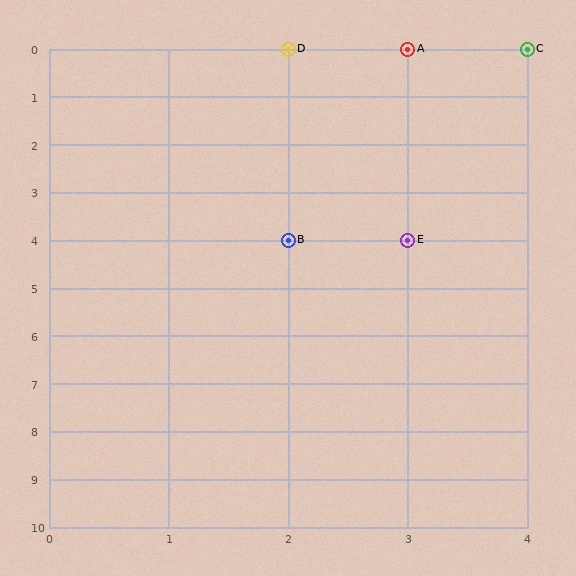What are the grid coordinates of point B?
Point B is at grid coordinates (2, 4).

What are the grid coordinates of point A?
Point A is at grid coordinates (3, 0).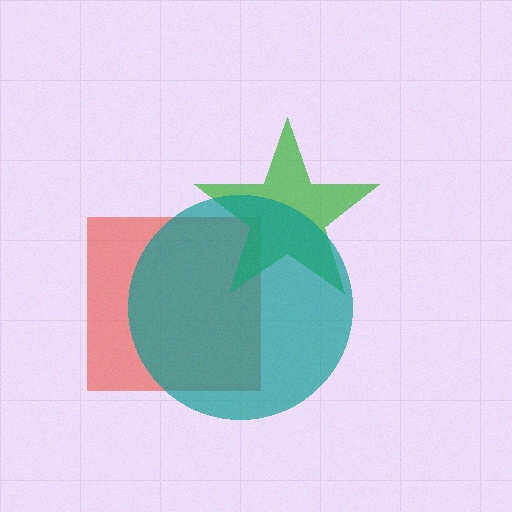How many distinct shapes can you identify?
There are 3 distinct shapes: a red square, a green star, a teal circle.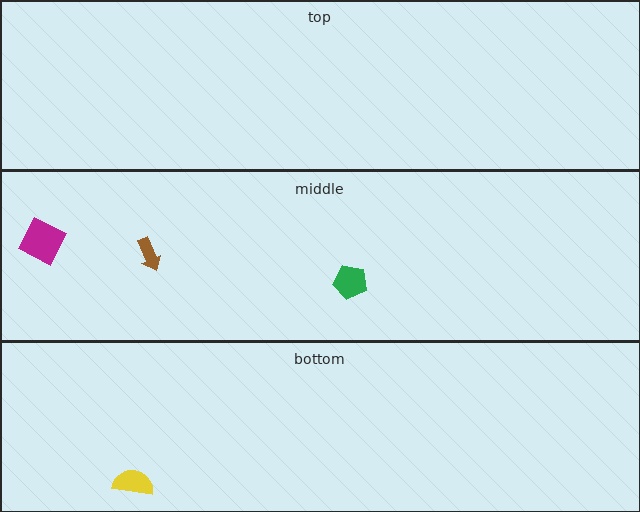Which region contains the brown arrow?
The middle region.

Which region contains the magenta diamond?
The middle region.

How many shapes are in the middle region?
3.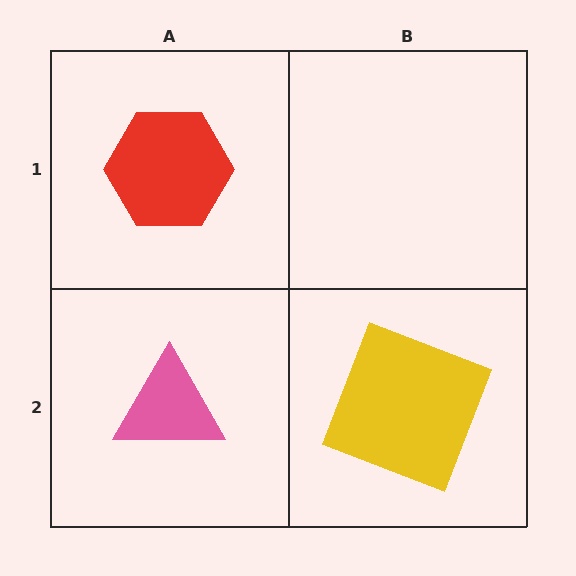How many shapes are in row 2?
2 shapes.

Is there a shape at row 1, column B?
No, that cell is empty.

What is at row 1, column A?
A red hexagon.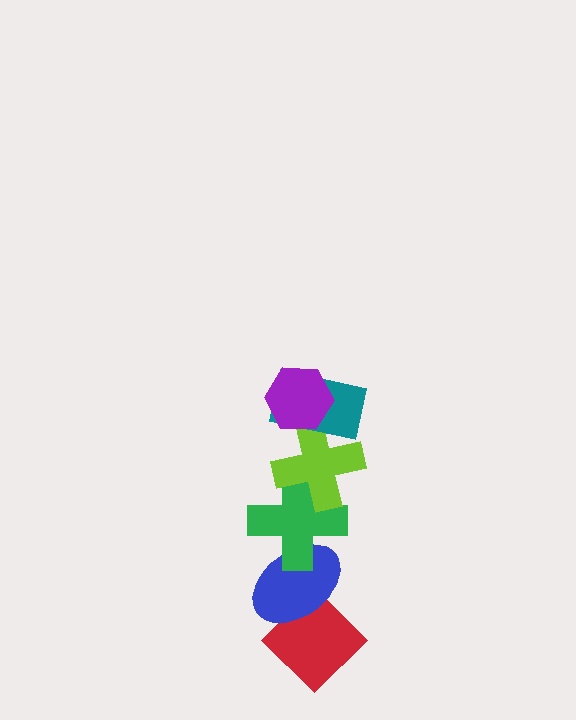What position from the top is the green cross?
The green cross is 4th from the top.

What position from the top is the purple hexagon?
The purple hexagon is 1st from the top.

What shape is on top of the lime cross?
The teal rectangle is on top of the lime cross.